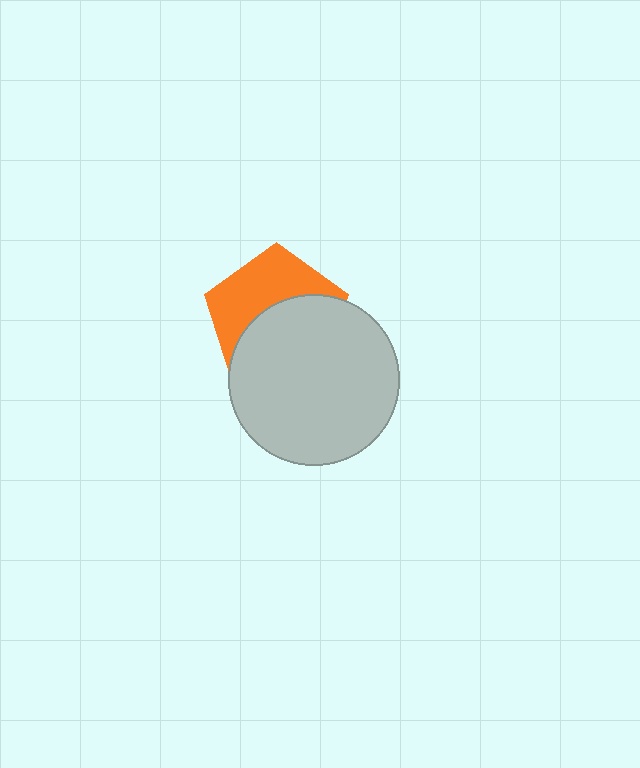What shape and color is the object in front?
The object in front is a light gray circle.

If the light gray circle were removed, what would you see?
You would see the complete orange pentagon.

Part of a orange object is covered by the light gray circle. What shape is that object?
It is a pentagon.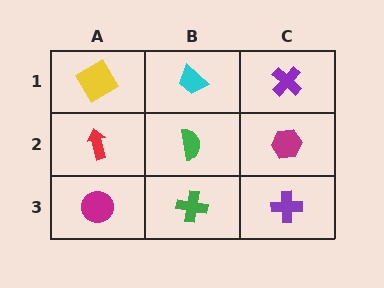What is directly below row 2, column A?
A magenta circle.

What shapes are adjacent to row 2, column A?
A yellow diamond (row 1, column A), a magenta circle (row 3, column A), a green semicircle (row 2, column B).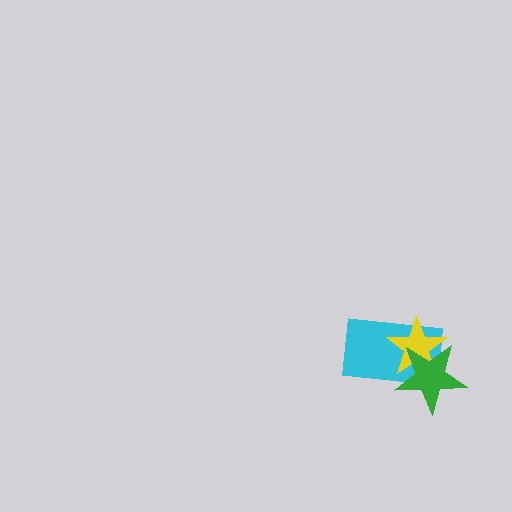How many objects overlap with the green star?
2 objects overlap with the green star.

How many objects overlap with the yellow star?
2 objects overlap with the yellow star.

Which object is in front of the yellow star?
The green star is in front of the yellow star.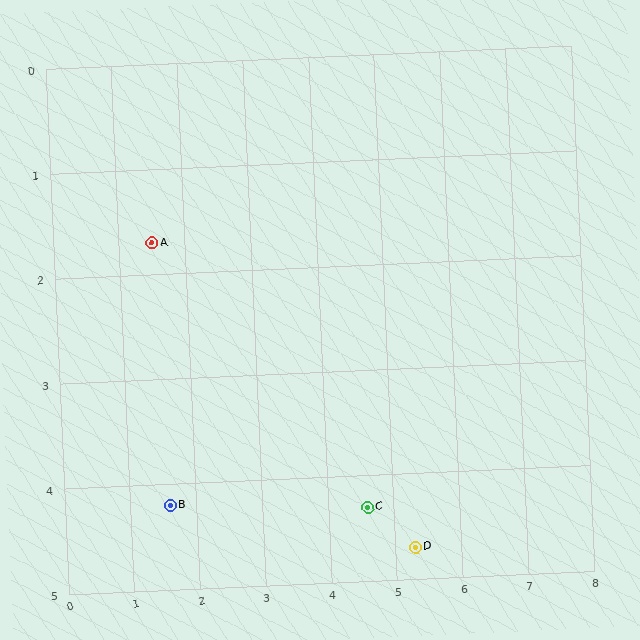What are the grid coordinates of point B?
Point B is at approximately (1.6, 4.2).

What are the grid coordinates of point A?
Point A is at approximately (1.5, 1.7).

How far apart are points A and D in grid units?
Points A and D are about 4.8 grid units apart.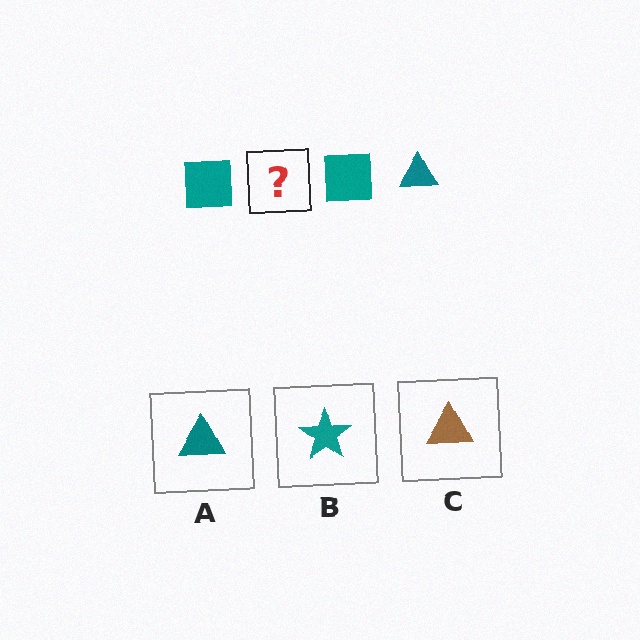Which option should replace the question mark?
Option A.